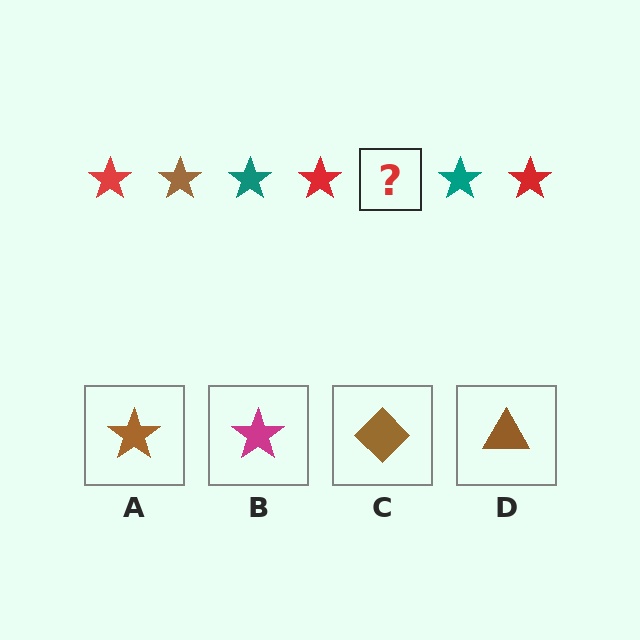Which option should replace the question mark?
Option A.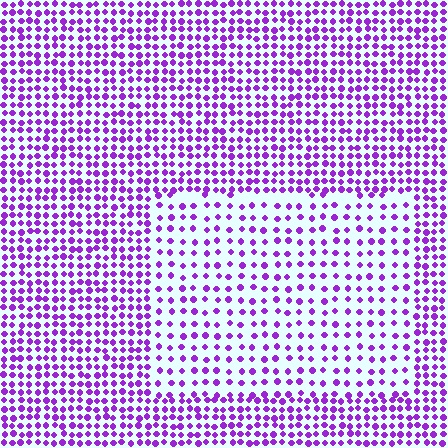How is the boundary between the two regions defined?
The boundary is defined by a change in element density (approximately 1.9x ratio). All elements are the same color, size, and shape.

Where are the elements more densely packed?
The elements are more densely packed outside the rectangle boundary.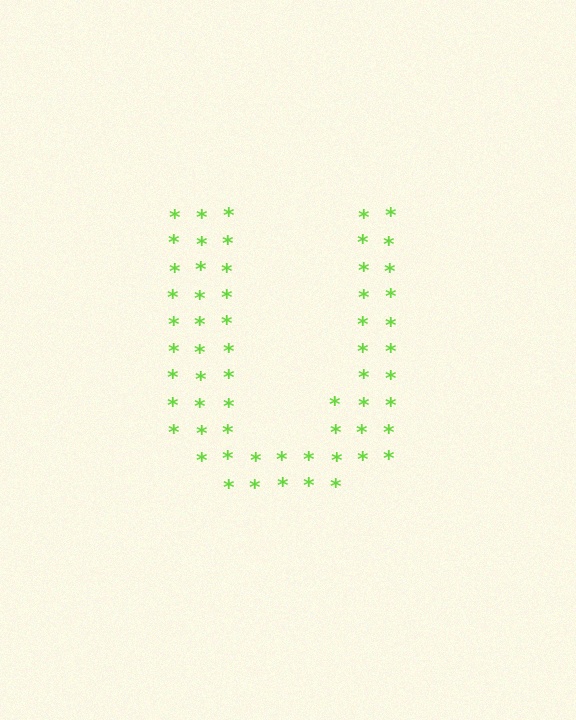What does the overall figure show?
The overall figure shows the letter U.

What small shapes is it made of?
It is made of small asterisks.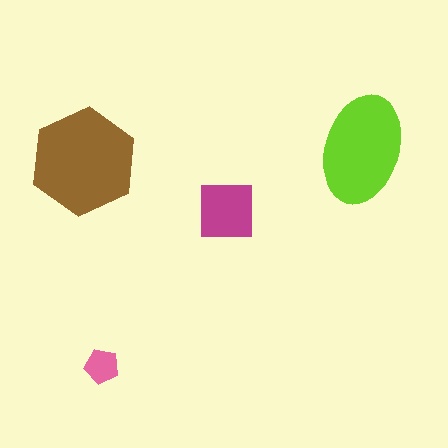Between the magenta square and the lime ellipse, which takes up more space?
The lime ellipse.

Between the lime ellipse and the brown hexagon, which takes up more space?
The brown hexagon.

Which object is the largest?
The brown hexagon.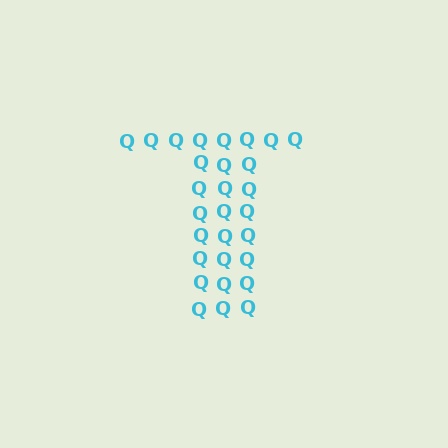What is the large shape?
The large shape is the letter T.